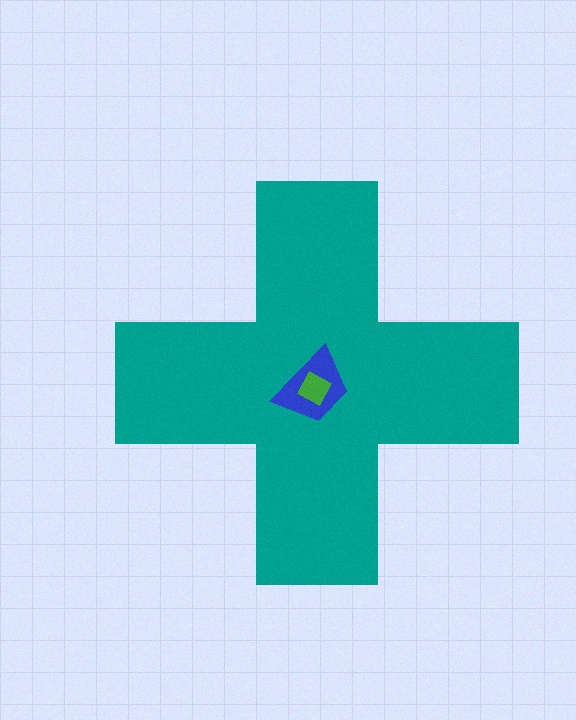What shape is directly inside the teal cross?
The blue trapezoid.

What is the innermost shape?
The green diamond.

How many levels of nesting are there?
3.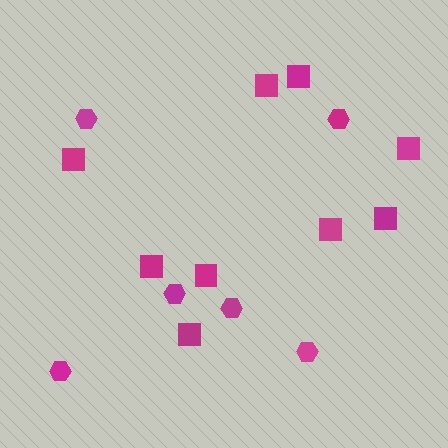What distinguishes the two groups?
There are 2 groups: one group of squares (9) and one group of hexagons (6).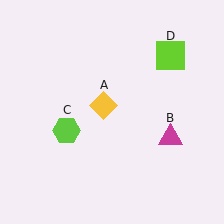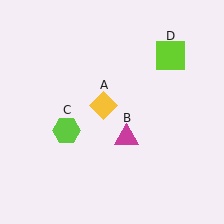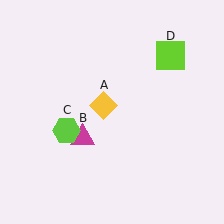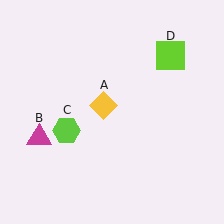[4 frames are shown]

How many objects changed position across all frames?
1 object changed position: magenta triangle (object B).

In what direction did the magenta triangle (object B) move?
The magenta triangle (object B) moved left.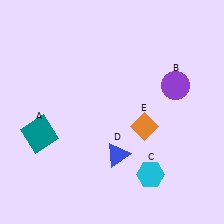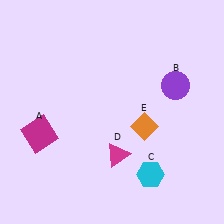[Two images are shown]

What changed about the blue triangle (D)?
In Image 1, D is blue. In Image 2, it changed to magenta.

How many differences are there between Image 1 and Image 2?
There are 2 differences between the two images.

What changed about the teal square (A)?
In Image 1, A is teal. In Image 2, it changed to magenta.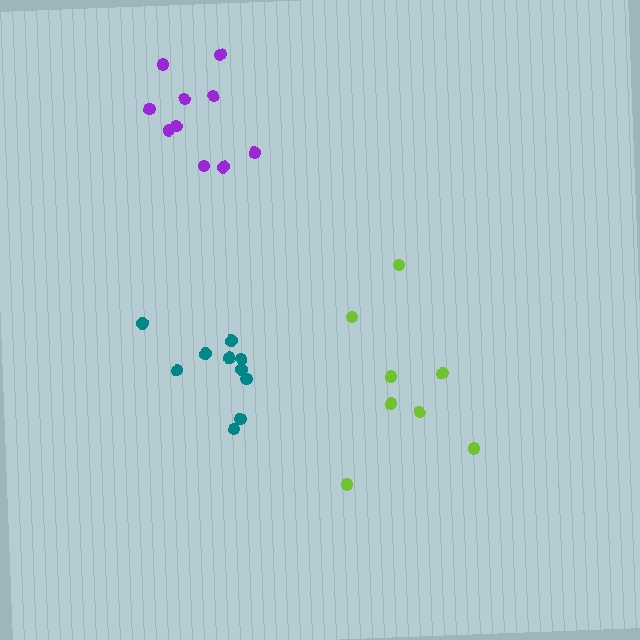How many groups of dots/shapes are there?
There are 3 groups.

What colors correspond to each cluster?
The clusters are colored: lime, purple, teal.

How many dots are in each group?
Group 1: 8 dots, Group 2: 10 dots, Group 3: 10 dots (28 total).